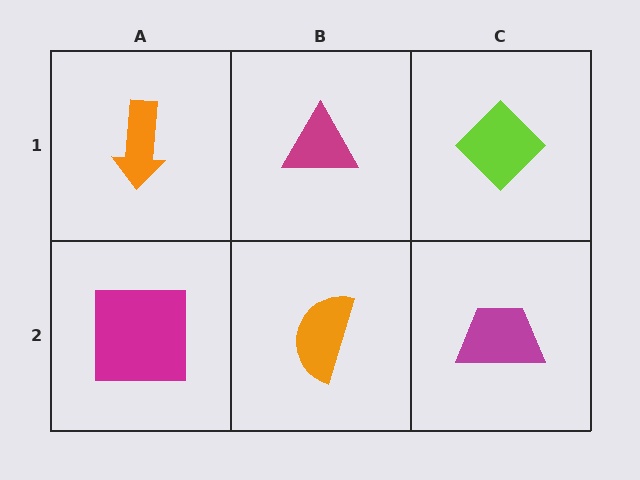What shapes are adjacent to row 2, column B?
A magenta triangle (row 1, column B), a magenta square (row 2, column A), a magenta trapezoid (row 2, column C).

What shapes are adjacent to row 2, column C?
A lime diamond (row 1, column C), an orange semicircle (row 2, column B).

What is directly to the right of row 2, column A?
An orange semicircle.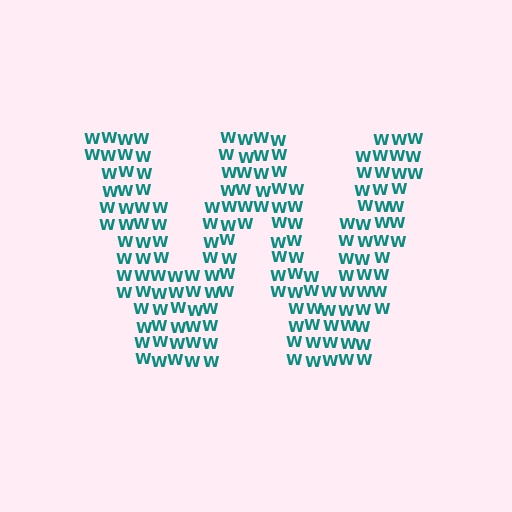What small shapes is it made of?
It is made of small letter W's.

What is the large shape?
The large shape is the letter W.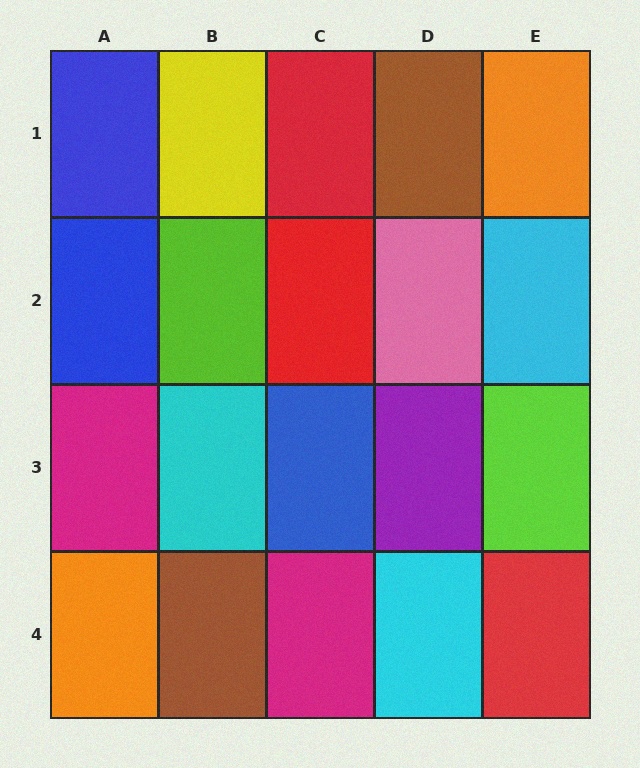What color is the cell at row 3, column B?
Cyan.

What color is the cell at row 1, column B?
Yellow.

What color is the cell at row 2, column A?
Blue.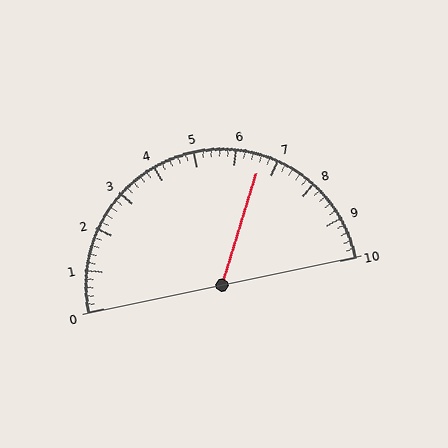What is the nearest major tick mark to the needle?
The nearest major tick mark is 7.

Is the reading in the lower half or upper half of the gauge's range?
The reading is in the upper half of the range (0 to 10).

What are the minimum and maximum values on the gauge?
The gauge ranges from 0 to 10.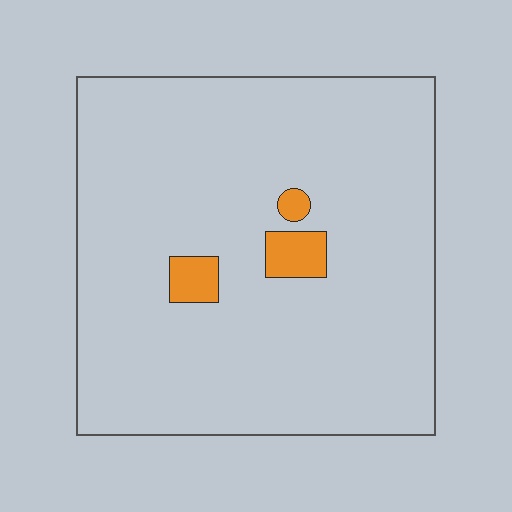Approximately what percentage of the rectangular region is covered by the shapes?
Approximately 5%.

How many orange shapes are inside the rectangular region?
3.